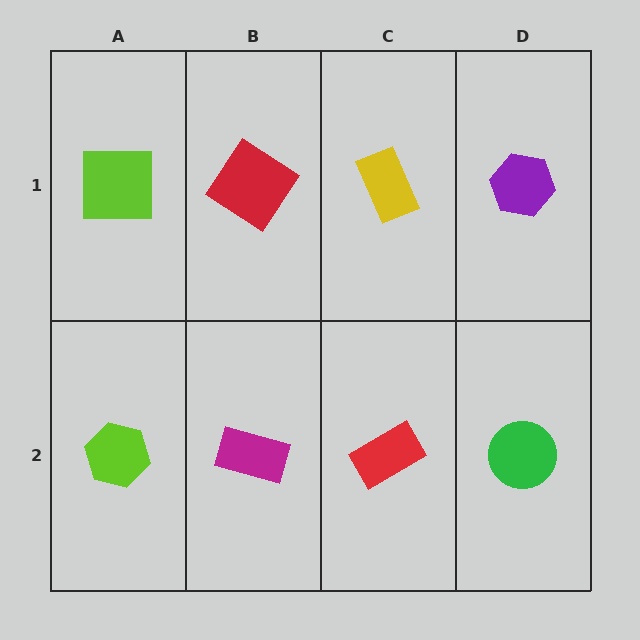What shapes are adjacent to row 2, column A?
A lime square (row 1, column A), a magenta rectangle (row 2, column B).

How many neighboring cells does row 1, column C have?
3.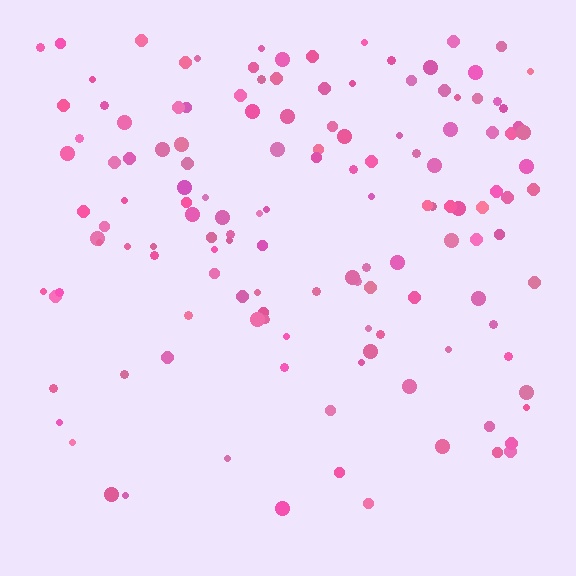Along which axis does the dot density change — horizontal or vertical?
Vertical.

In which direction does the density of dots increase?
From bottom to top, with the top side densest.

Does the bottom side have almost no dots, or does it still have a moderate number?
Still a moderate number, just noticeably fewer than the top.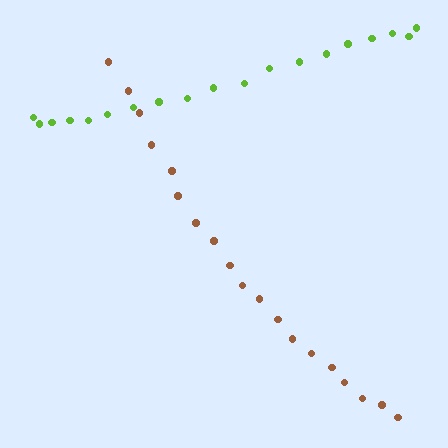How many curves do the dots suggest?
There are 2 distinct paths.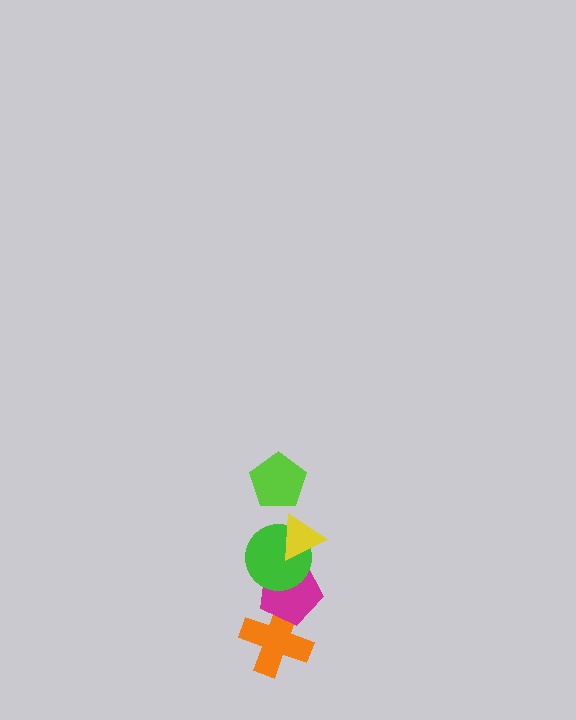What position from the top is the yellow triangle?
The yellow triangle is 2nd from the top.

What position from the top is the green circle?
The green circle is 3rd from the top.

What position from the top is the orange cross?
The orange cross is 5th from the top.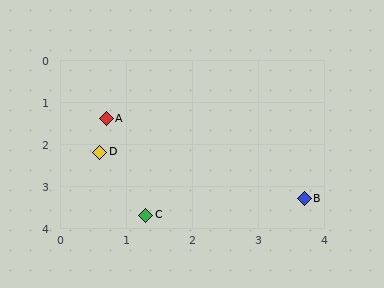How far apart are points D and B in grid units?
Points D and B are about 3.3 grid units apart.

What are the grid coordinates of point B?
Point B is at approximately (3.7, 3.3).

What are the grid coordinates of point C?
Point C is at approximately (1.3, 3.7).